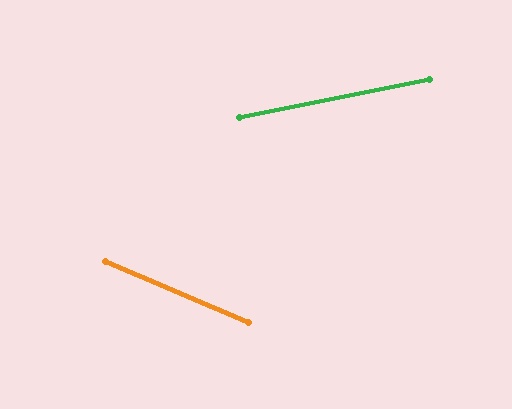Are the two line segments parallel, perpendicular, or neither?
Neither parallel nor perpendicular — they differ by about 34°.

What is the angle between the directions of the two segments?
Approximately 34 degrees.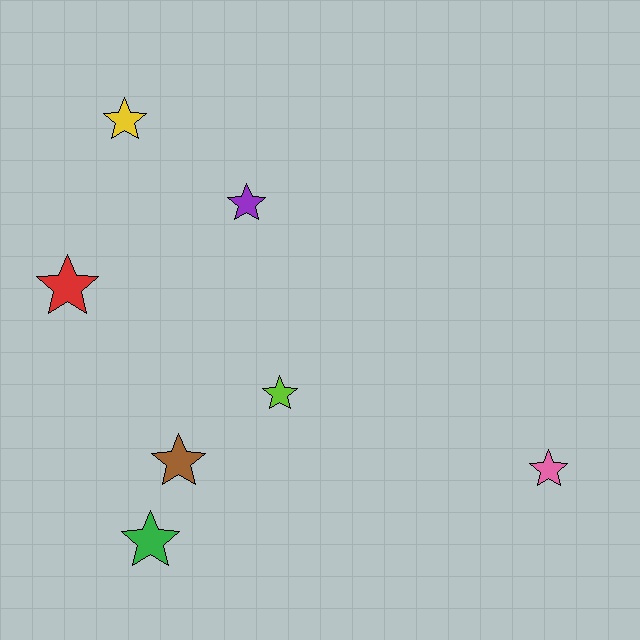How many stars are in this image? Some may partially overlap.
There are 7 stars.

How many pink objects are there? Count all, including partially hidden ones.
There is 1 pink object.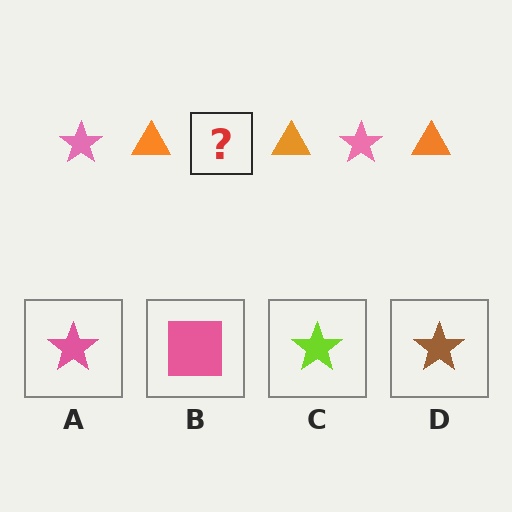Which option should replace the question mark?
Option A.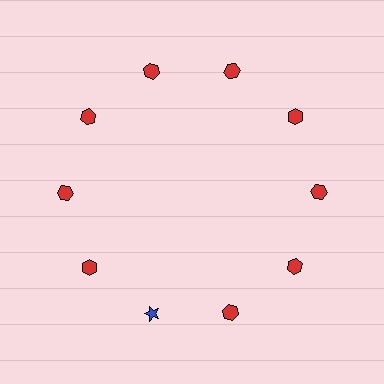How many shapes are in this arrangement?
There are 10 shapes arranged in a ring pattern.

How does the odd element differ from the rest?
It differs in both color (blue instead of red) and shape (star instead of hexagon).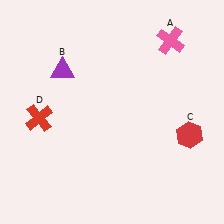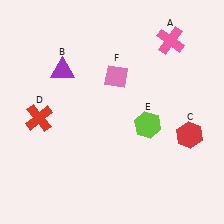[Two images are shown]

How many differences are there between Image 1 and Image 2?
There are 2 differences between the two images.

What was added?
A lime hexagon (E), a pink diamond (F) were added in Image 2.